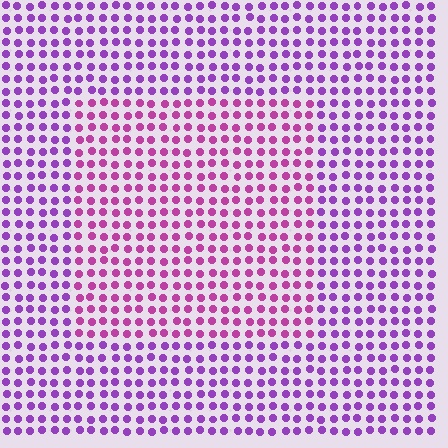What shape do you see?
I see a rectangle.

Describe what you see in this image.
The image is filled with small purple elements in a uniform arrangement. A rectangle-shaped region is visible where the elements are tinted to a slightly different hue, forming a subtle color boundary.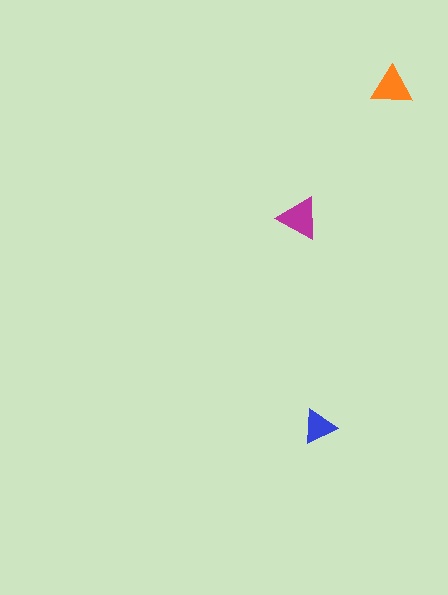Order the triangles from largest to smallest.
the magenta one, the orange one, the blue one.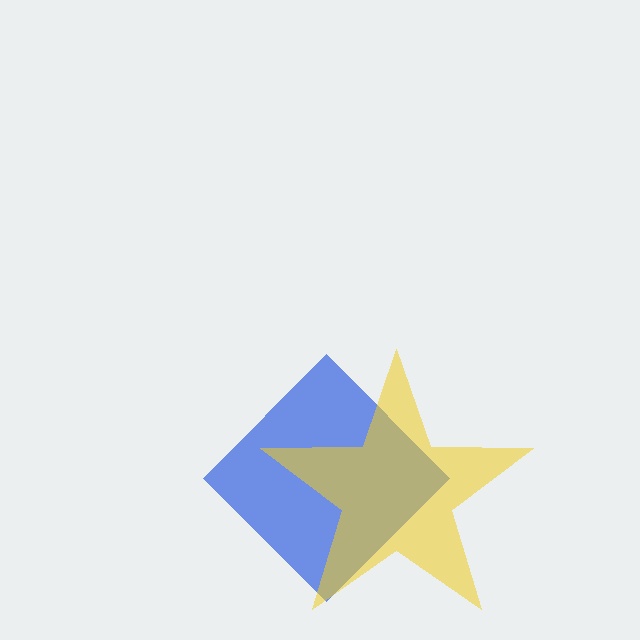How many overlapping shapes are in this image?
There are 2 overlapping shapes in the image.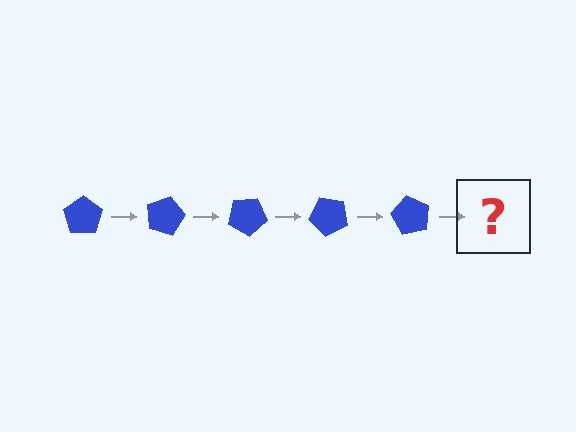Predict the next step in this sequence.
The next step is a blue pentagon rotated 75 degrees.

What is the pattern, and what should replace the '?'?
The pattern is that the pentagon rotates 15 degrees each step. The '?' should be a blue pentagon rotated 75 degrees.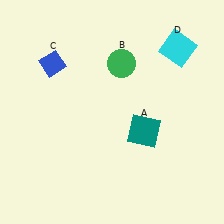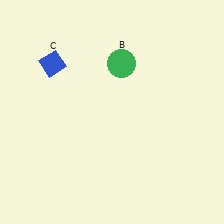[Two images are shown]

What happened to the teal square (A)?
The teal square (A) was removed in Image 2. It was in the bottom-right area of Image 1.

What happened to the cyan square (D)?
The cyan square (D) was removed in Image 2. It was in the top-right area of Image 1.